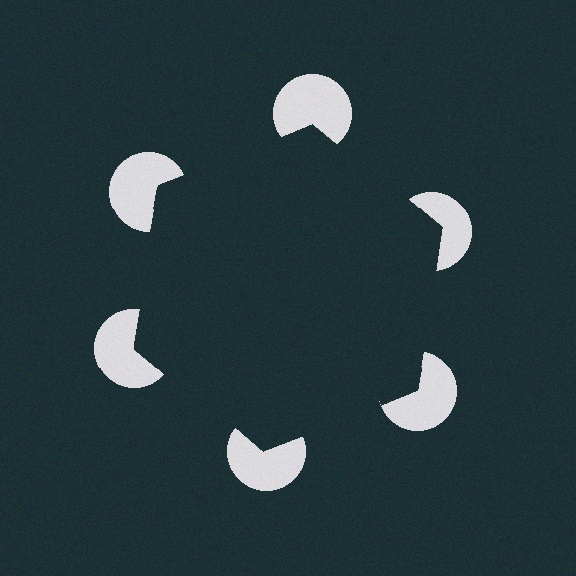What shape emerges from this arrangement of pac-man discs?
An illusory hexagon — its edges are inferred from the aligned wedge cuts in the pac-man discs, not physically drawn.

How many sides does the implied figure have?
6 sides.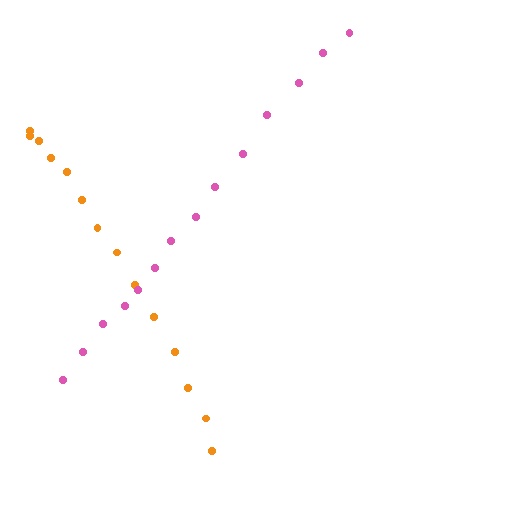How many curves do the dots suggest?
There are 2 distinct paths.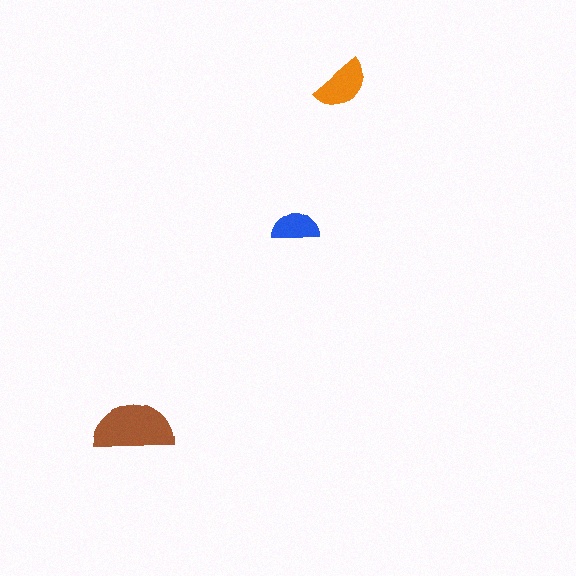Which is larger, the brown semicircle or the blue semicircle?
The brown one.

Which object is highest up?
The orange semicircle is topmost.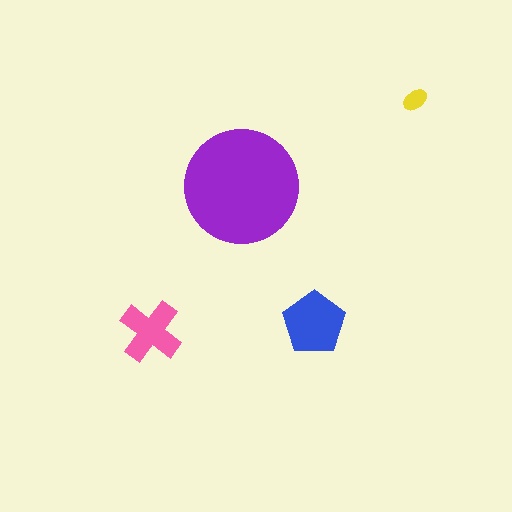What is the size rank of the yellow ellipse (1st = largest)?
4th.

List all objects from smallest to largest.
The yellow ellipse, the pink cross, the blue pentagon, the purple circle.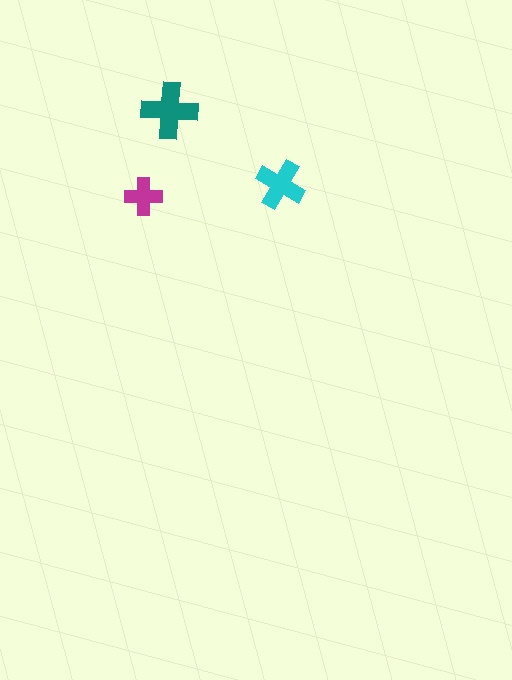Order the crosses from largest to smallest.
the teal one, the cyan one, the magenta one.